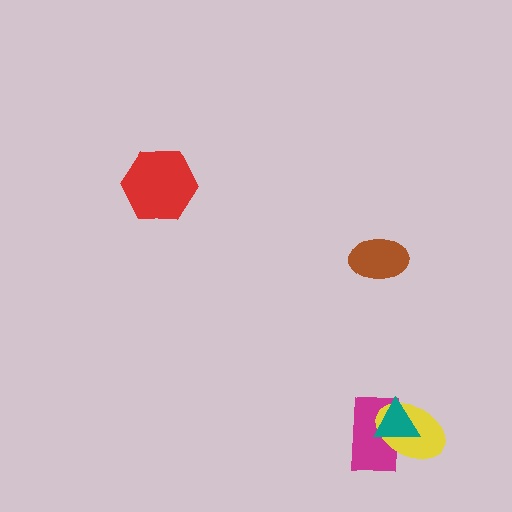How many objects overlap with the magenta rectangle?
2 objects overlap with the magenta rectangle.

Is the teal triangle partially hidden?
No, no other shape covers it.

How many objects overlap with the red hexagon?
0 objects overlap with the red hexagon.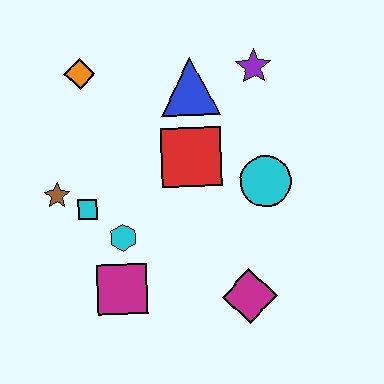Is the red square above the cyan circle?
Yes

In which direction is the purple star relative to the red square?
The purple star is above the red square.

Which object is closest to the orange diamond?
The blue triangle is closest to the orange diamond.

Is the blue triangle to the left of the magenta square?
No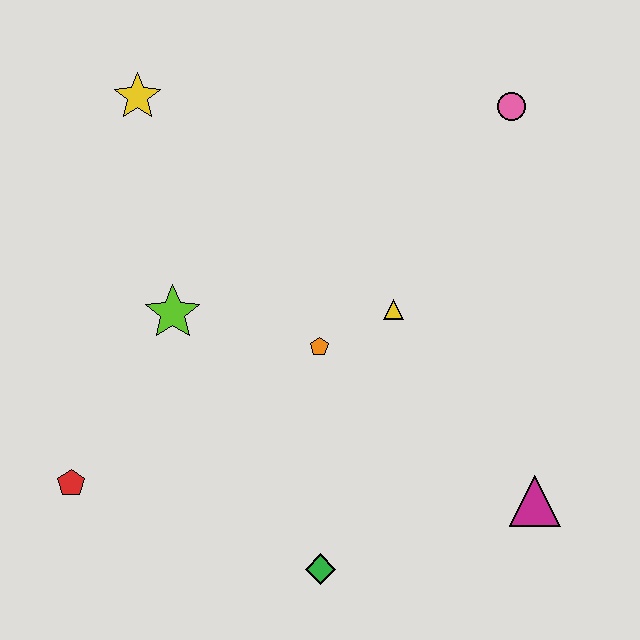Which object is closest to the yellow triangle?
The orange pentagon is closest to the yellow triangle.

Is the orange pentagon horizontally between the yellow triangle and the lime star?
Yes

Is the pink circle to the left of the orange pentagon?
No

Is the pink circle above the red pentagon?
Yes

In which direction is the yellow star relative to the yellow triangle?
The yellow star is to the left of the yellow triangle.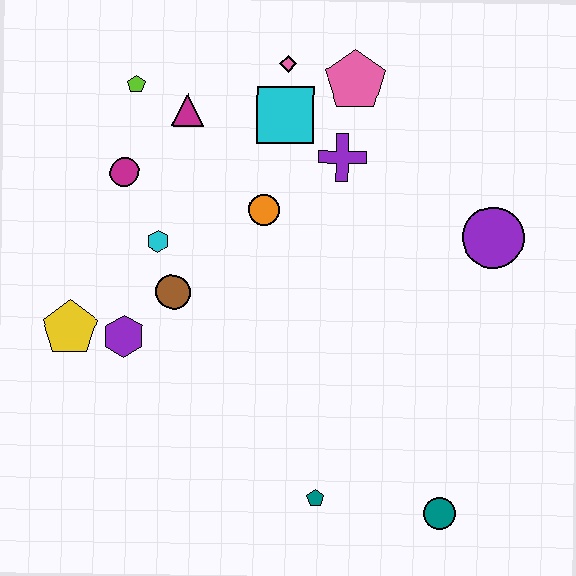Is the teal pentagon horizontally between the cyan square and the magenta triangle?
No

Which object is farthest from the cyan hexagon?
The teal circle is farthest from the cyan hexagon.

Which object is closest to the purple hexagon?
The yellow pentagon is closest to the purple hexagon.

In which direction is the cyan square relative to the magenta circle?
The cyan square is to the right of the magenta circle.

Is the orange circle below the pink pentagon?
Yes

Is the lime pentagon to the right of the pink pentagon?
No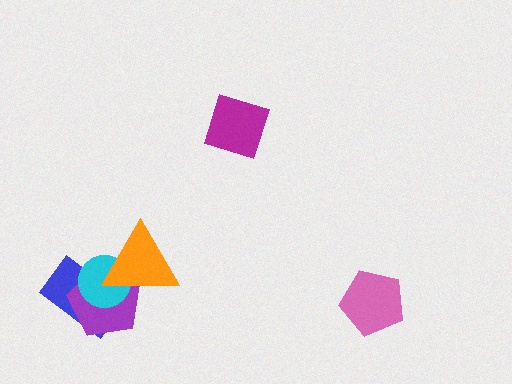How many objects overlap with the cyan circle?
3 objects overlap with the cyan circle.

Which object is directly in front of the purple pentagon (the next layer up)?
The cyan circle is directly in front of the purple pentagon.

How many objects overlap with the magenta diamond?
0 objects overlap with the magenta diamond.